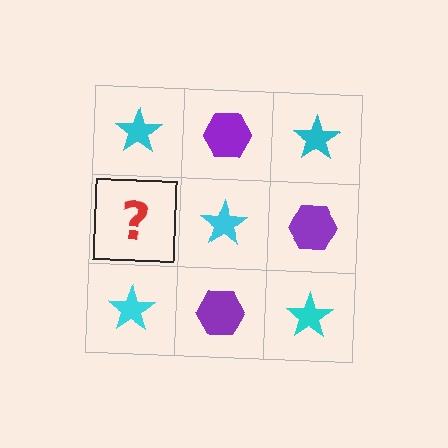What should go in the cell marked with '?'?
The missing cell should contain a purple hexagon.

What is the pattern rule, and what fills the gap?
The rule is that it alternates cyan star and purple hexagon in a checkerboard pattern. The gap should be filled with a purple hexagon.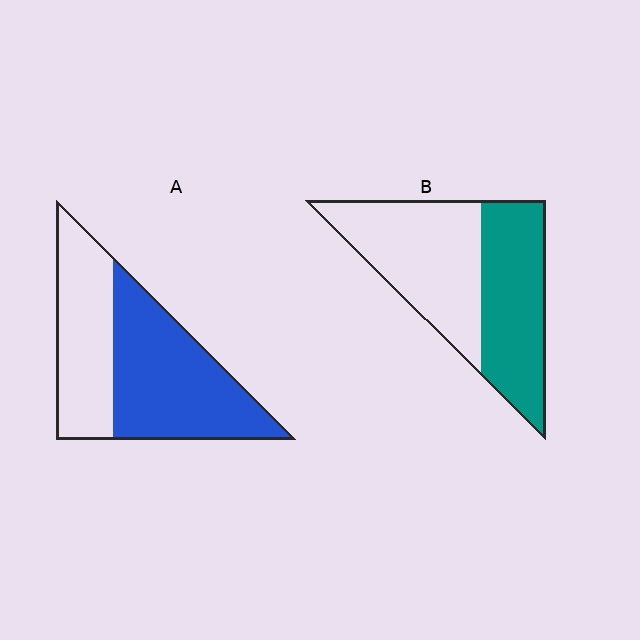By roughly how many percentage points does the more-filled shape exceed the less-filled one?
By roughly 10 percentage points (A over B).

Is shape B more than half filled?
Roughly half.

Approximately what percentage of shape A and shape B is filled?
A is approximately 60% and B is approximately 45%.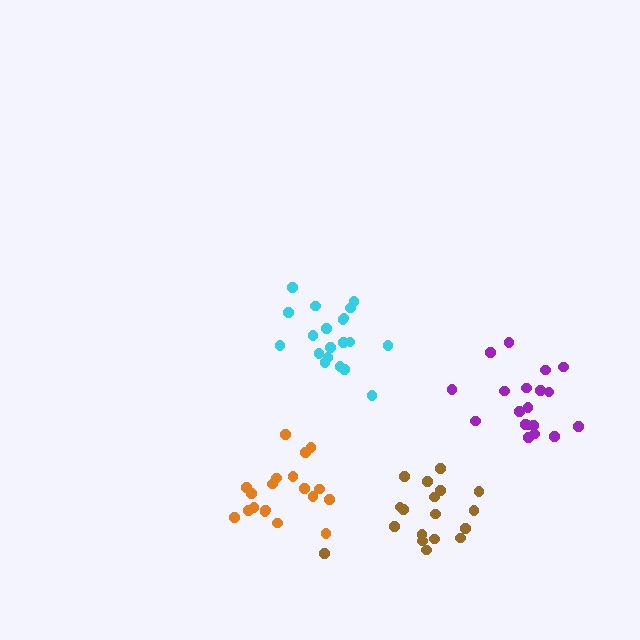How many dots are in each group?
Group 1: 20 dots, Group 2: 18 dots, Group 3: 19 dots, Group 4: 19 dots (76 total).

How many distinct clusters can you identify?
There are 4 distinct clusters.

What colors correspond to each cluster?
The clusters are colored: cyan, brown, purple, orange.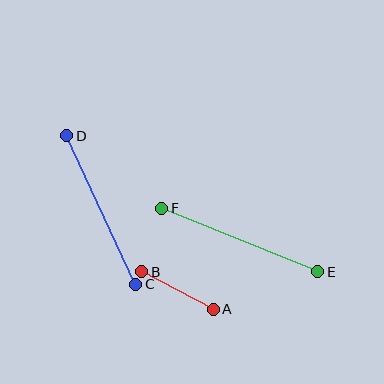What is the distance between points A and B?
The distance is approximately 81 pixels.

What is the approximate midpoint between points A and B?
The midpoint is at approximately (178, 290) pixels.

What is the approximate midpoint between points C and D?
The midpoint is at approximately (101, 210) pixels.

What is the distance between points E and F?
The distance is approximately 168 pixels.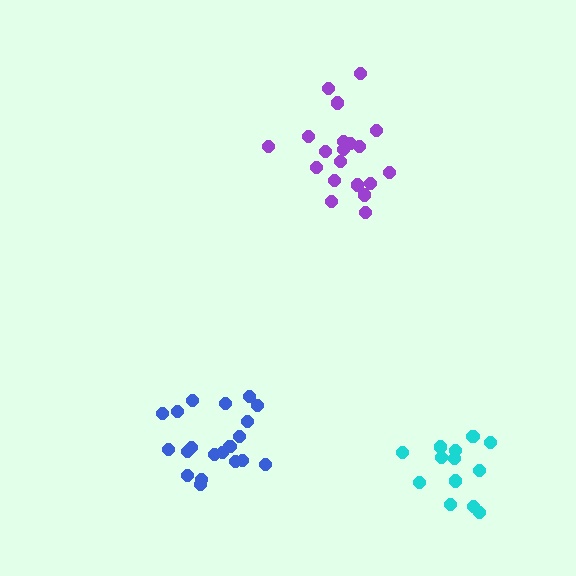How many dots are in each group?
Group 1: 20 dots, Group 2: 14 dots, Group 3: 20 dots (54 total).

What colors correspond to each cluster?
The clusters are colored: blue, cyan, purple.